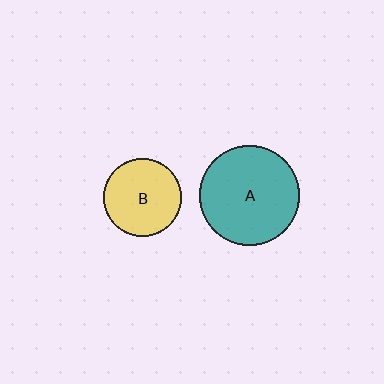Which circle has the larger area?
Circle A (teal).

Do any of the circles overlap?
No, none of the circles overlap.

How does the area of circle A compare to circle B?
Approximately 1.6 times.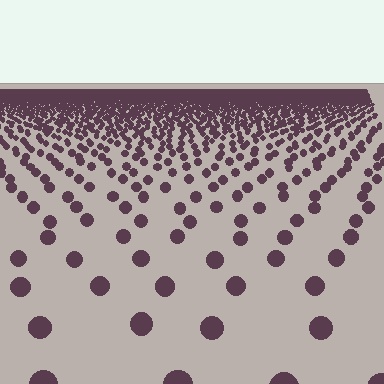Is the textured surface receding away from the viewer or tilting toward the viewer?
The surface is receding away from the viewer. Texture elements get smaller and denser toward the top.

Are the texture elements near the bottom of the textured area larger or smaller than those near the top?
Larger. Near the bottom, elements are closer to the viewer and appear at a bigger on-screen size.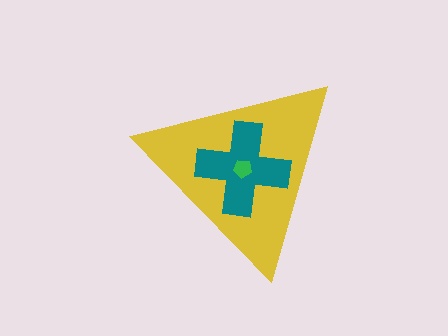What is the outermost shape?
The yellow triangle.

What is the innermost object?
The green pentagon.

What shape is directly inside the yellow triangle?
The teal cross.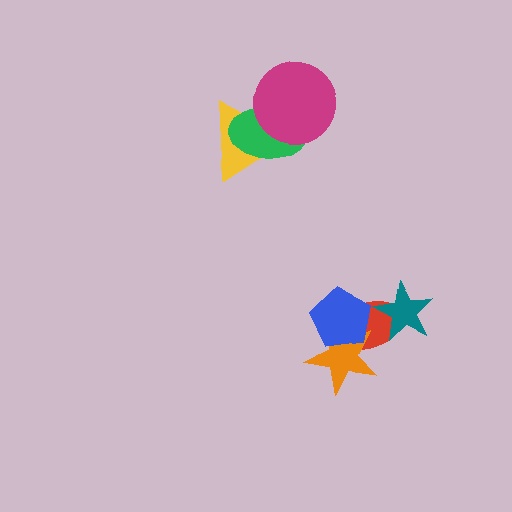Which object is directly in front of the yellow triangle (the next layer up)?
The green ellipse is directly in front of the yellow triangle.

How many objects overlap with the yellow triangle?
2 objects overlap with the yellow triangle.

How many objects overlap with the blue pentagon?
2 objects overlap with the blue pentagon.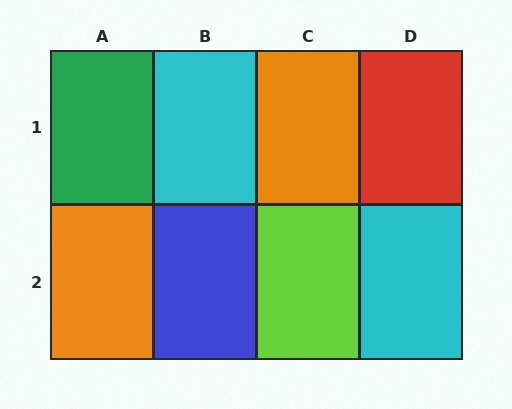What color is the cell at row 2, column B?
Blue.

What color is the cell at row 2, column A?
Orange.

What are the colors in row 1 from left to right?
Green, cyan, orange, red.